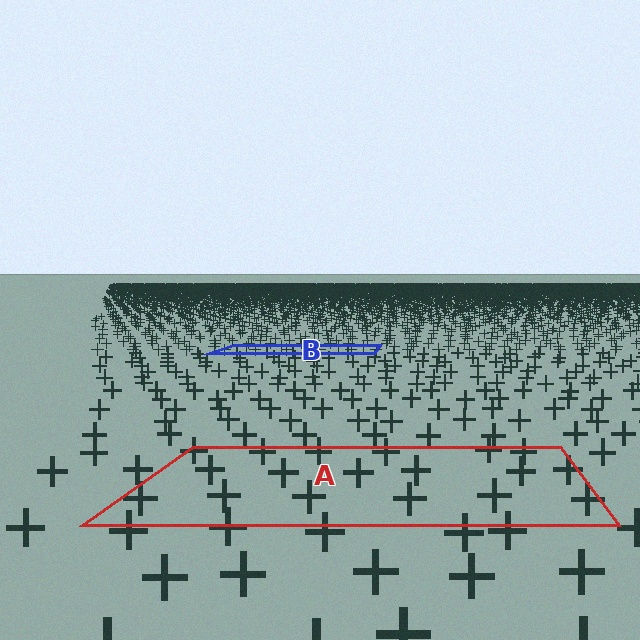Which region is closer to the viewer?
Region A is closer. The texture elements there are larger and more spread out.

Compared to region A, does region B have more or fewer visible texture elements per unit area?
Region B has more texture elements per unit area — they are packed more densely because it is farther away.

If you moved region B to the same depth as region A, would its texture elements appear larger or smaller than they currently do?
They would appear larger. At a closer depth, the same texture elements are projected at a bigger on-screen size.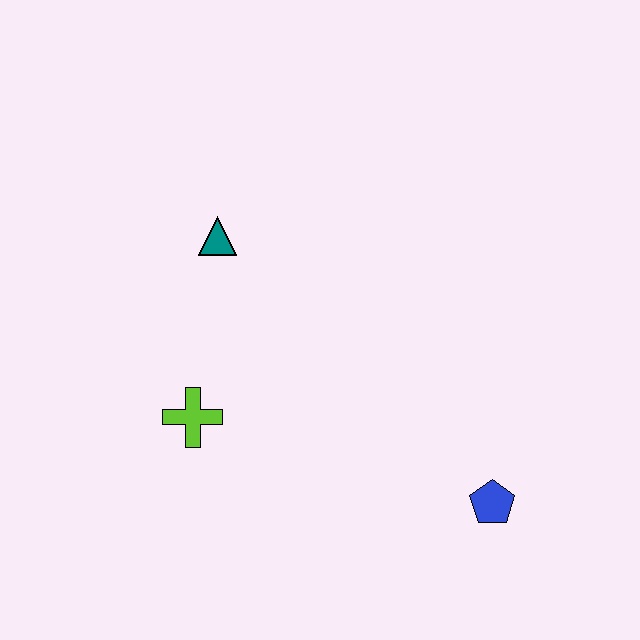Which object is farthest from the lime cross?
The blue pentagon is farthest from the lime cross.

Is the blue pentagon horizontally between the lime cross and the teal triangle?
No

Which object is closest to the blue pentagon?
The lime cross is closest to the blue pentagon.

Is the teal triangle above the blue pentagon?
Yes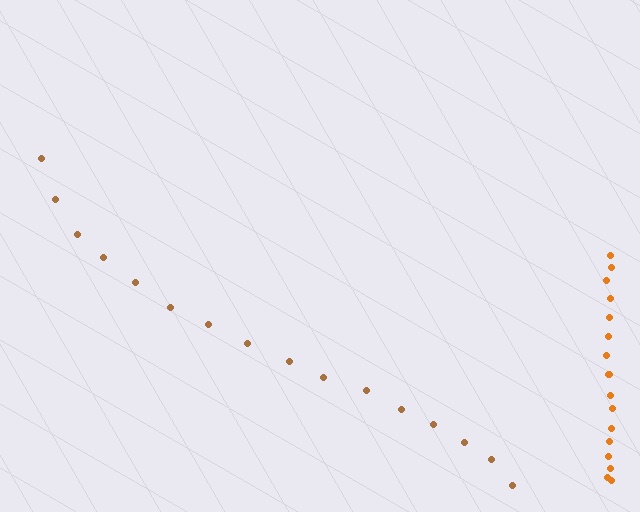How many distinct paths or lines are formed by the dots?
There are 2 distinct paths.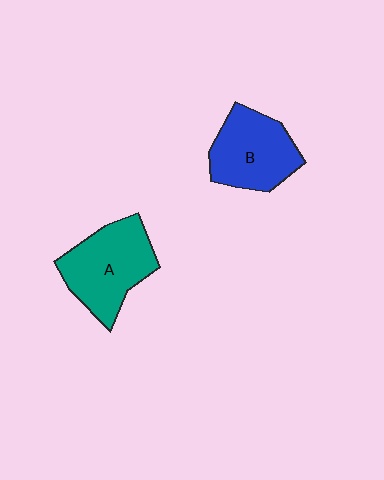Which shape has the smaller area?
Shape B (blue).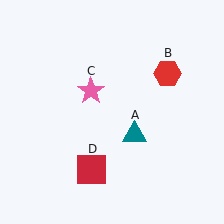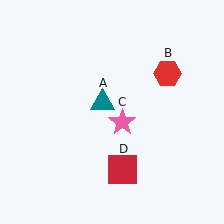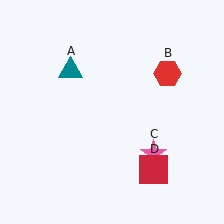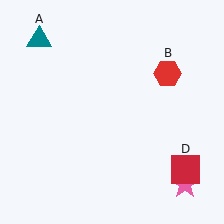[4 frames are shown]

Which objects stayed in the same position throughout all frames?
Red hexagon (object B) remained stationary.